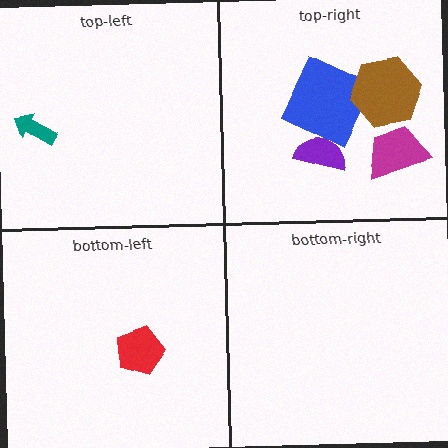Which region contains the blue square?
The top-right region.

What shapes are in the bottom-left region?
The red pentagon.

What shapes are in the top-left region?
The teal arrow.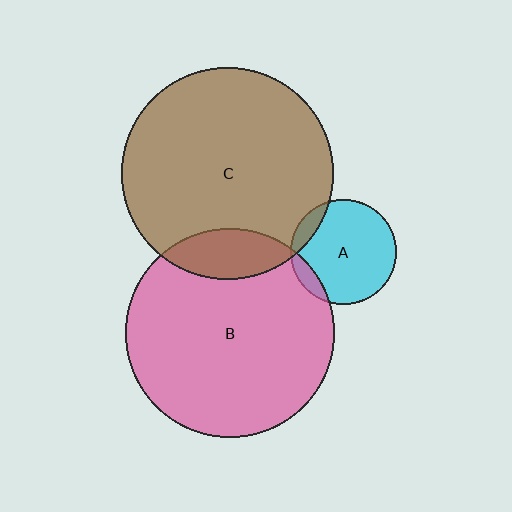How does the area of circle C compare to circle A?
Approximately 4.0 times.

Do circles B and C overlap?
Yes.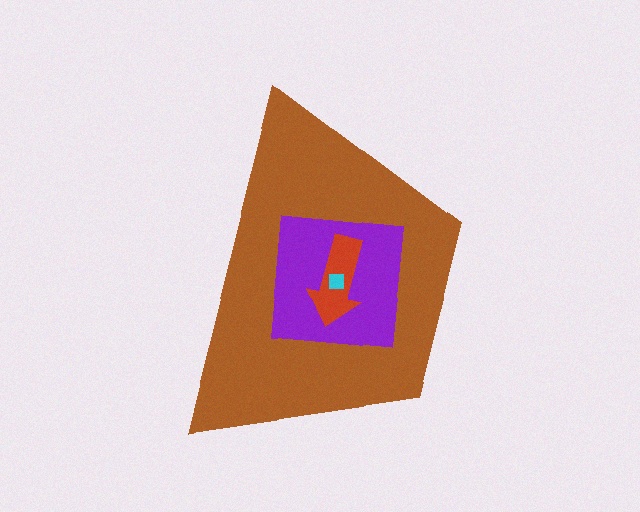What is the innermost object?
The cyan square.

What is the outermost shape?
The brown trapezoid.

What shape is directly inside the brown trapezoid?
The purple square.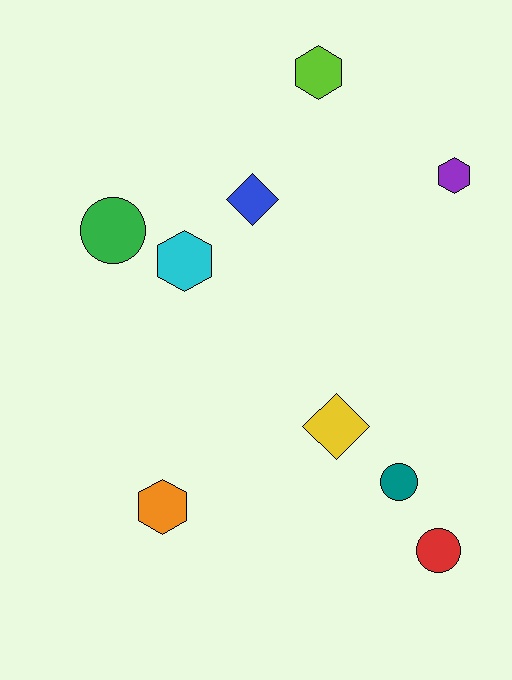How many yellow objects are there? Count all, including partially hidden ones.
There is 1 yellow object.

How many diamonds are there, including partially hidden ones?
There are 2 diamonds.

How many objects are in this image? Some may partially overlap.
There are 9 objects.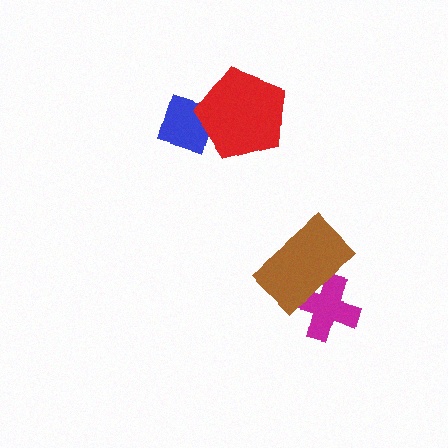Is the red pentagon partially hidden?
No, no other shape covers it.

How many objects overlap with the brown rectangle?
1 object overlaps with the brown rectangle.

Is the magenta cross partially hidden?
Yes, it is partially covered by another shape.